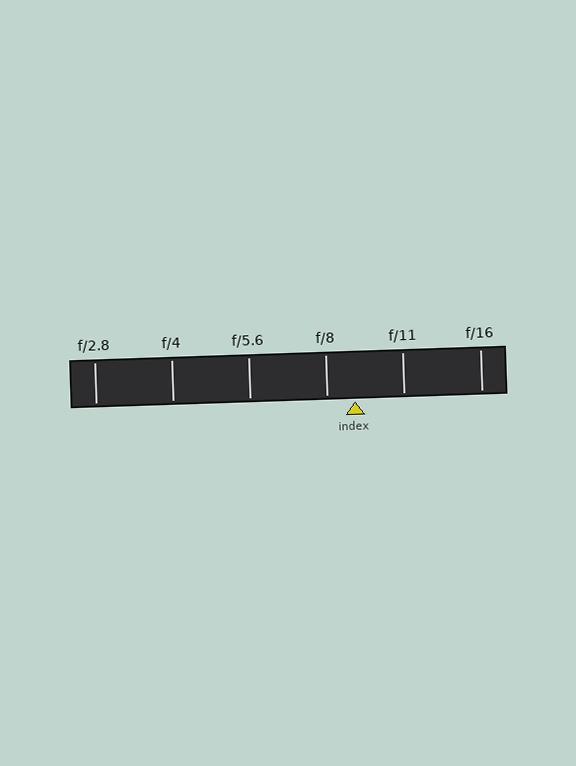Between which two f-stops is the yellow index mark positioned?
The index mark is between f/8 and f/11.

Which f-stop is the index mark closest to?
The index mark is closest to f/8.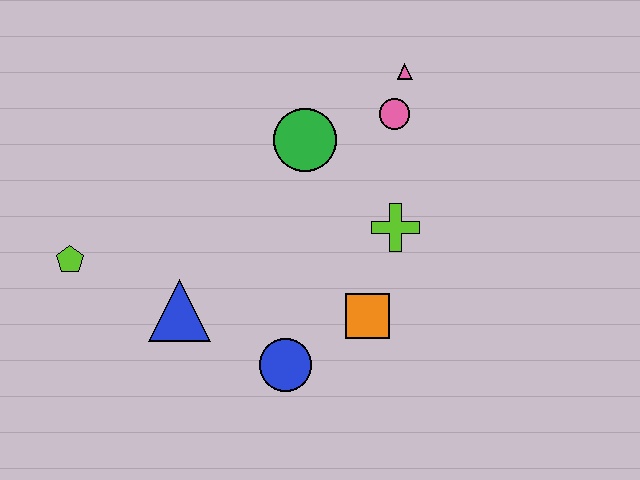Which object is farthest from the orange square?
The lime pentagon is farthest from the orange square.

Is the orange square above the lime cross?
No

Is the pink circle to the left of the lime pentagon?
No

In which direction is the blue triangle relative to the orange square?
The blue triangle is to the left of the orange square.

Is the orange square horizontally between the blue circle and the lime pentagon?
No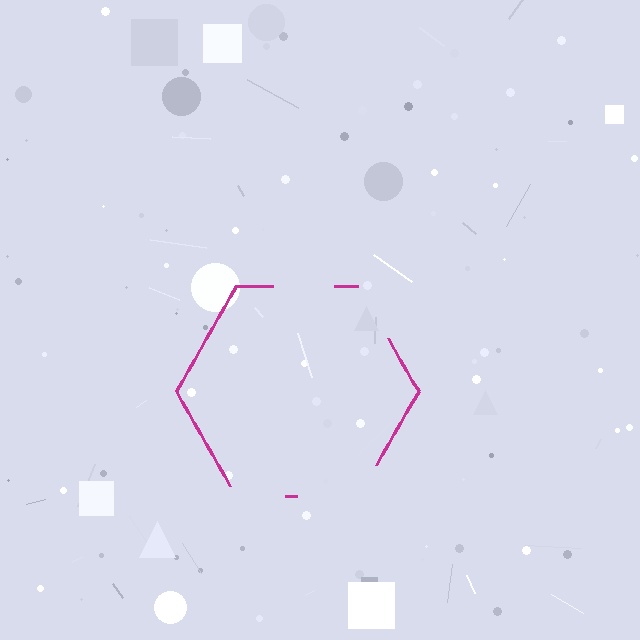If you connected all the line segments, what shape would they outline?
They would outline a hexagon.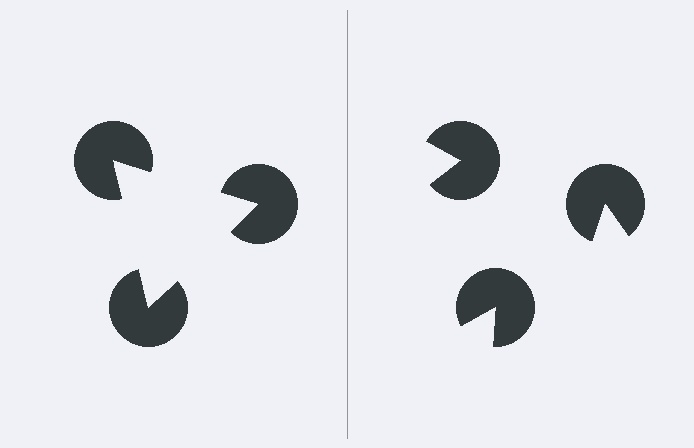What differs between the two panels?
The pac-man discs are positioned identically on both sides; only the wedge orientations differ. On the left they align to a triangle; on the right they are misaligned.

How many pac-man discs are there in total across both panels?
6 — 3 on each side.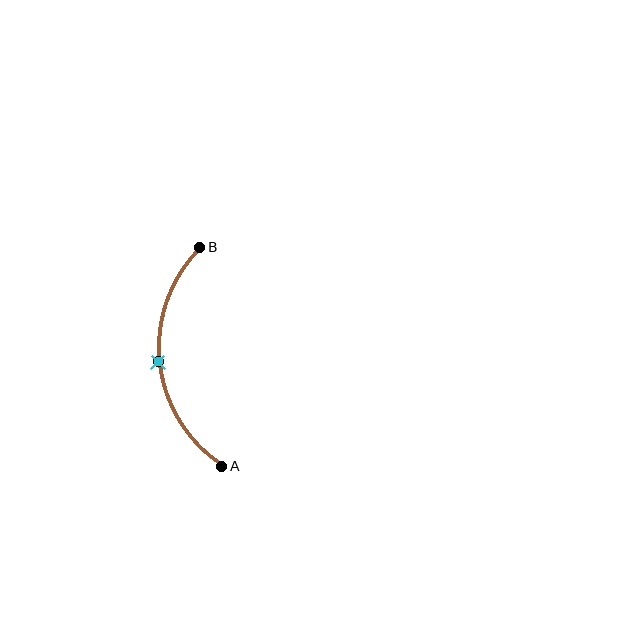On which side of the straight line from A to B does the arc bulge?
The arc bulges to the left of the straight line connecting A and B.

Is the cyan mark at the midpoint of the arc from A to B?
Yes. The cyan mark lies on the arc at equal arc-length from both A and B — it is the arc midpoint.